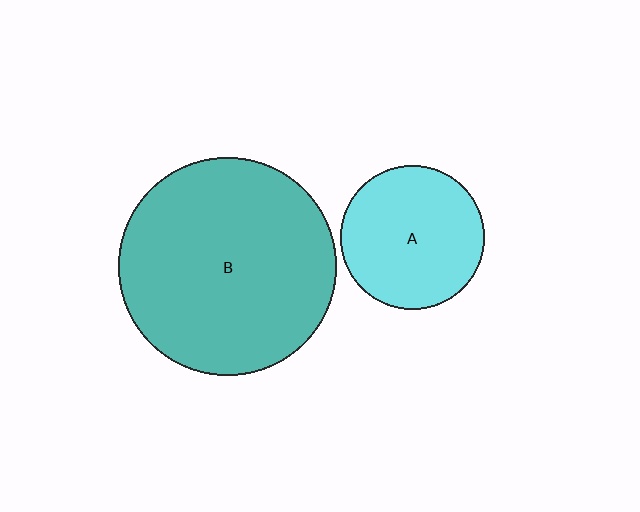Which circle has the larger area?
Circle B (teal).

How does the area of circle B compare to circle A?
Approximately 2.3 times.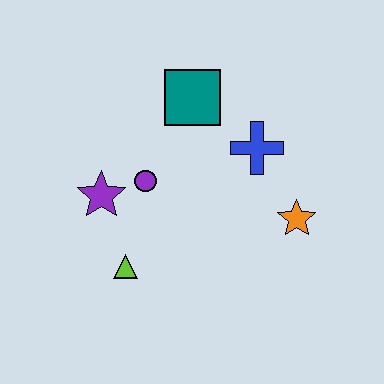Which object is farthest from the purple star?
The orange star is farthest from the purple star.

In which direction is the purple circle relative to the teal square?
The purple circle is below the teal square.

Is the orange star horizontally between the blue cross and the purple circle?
No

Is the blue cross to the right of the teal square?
Yes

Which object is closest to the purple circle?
The purple star is closest to the purple circle.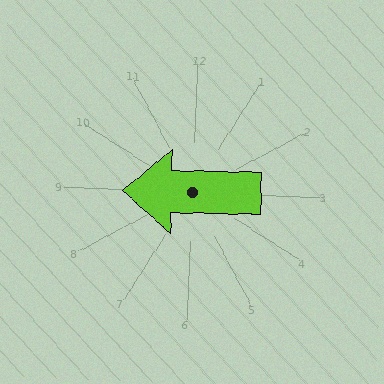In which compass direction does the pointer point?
West.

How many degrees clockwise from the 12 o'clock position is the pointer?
Approximately 269 degrees.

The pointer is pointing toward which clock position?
Roughly 9 o'clock.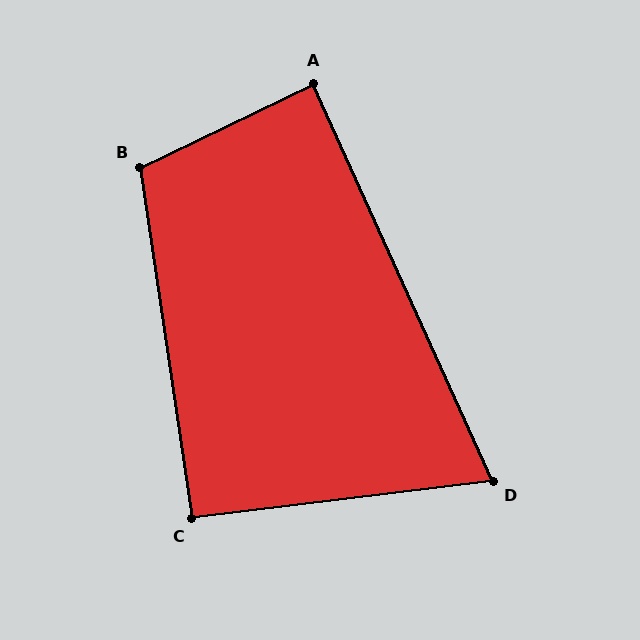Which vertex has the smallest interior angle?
D, at approximately 73 degrees.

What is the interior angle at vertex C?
Approximately 91 degrees (approximately right).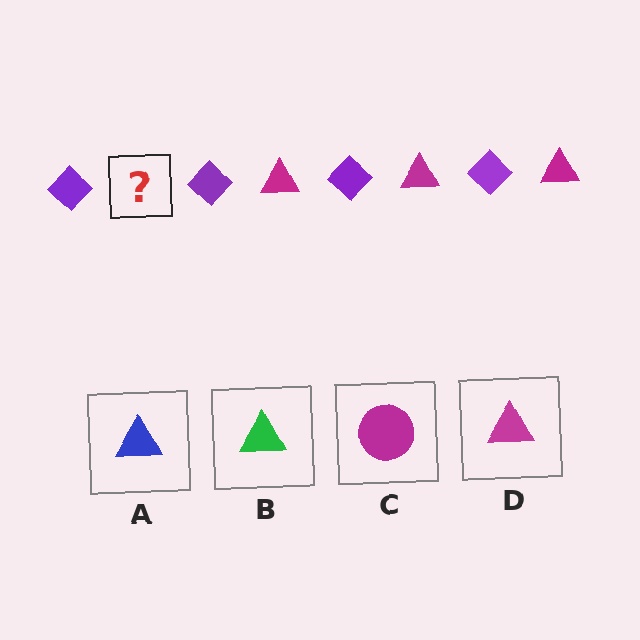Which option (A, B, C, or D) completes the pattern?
D.